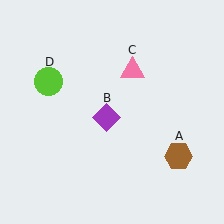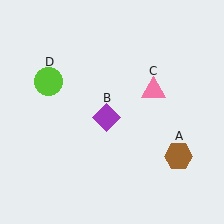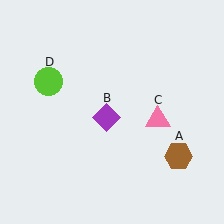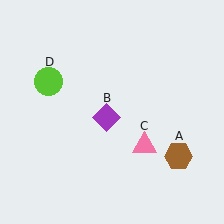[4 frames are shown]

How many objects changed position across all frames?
1 object changed position: pink triangle (object C).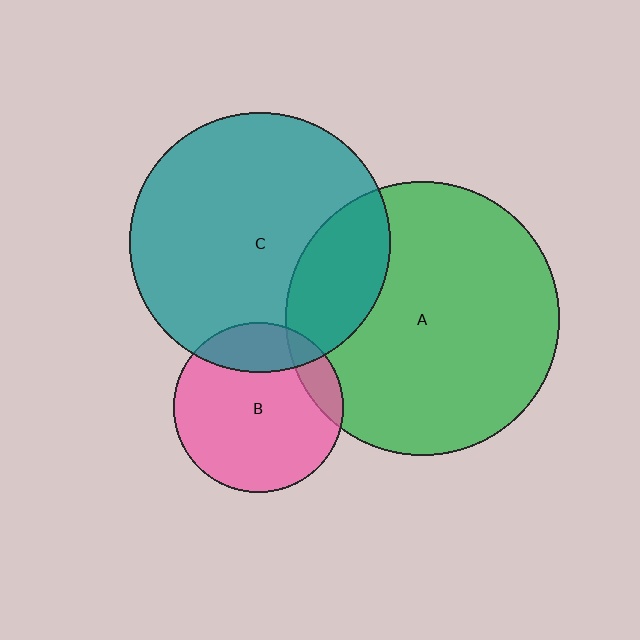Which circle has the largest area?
Circle A (green).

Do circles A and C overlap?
Yes.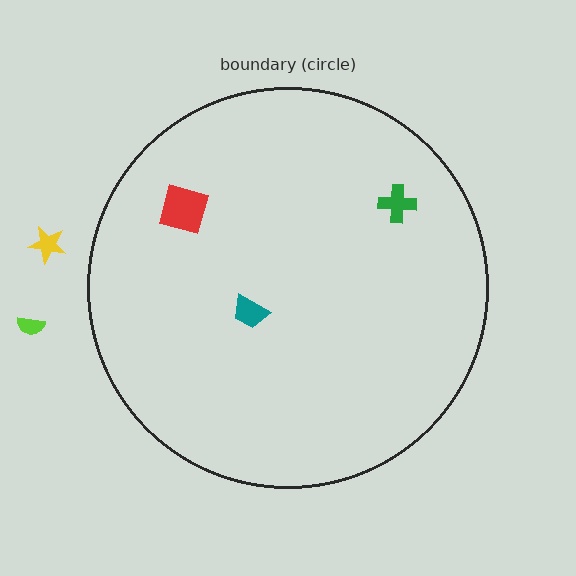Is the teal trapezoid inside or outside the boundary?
Inside.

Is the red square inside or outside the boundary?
Inside.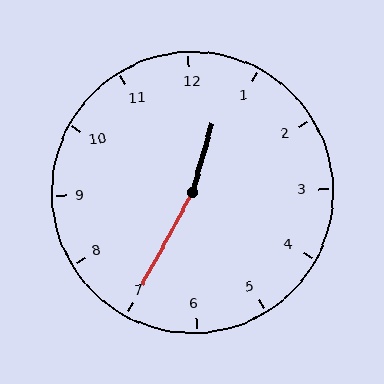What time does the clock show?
12:35.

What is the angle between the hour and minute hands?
Approximately 168 degrees.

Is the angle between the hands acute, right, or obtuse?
It is obtuse.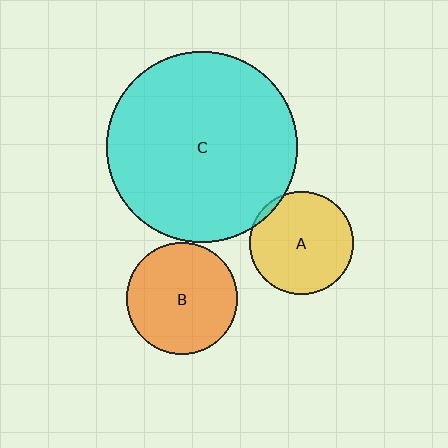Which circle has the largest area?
Circle C (cyan).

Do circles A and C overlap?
Yes.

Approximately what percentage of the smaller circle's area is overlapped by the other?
Approximately 5%.